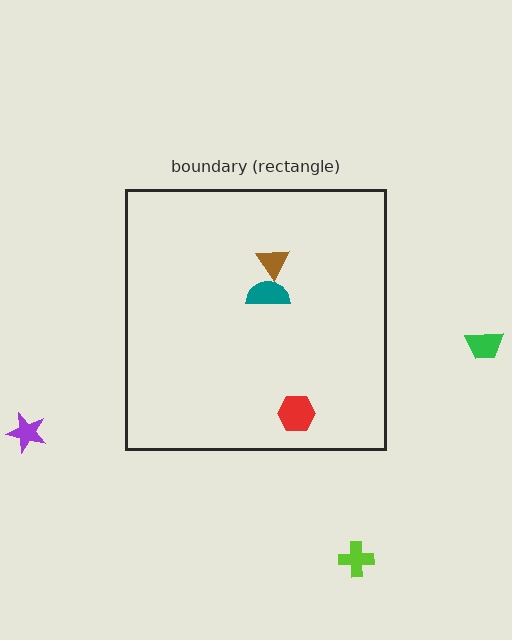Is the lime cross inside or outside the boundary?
Outside.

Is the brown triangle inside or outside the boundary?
Inside.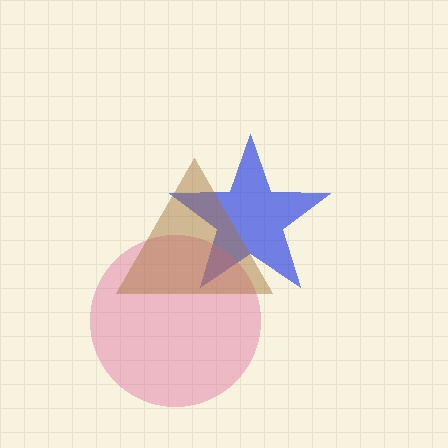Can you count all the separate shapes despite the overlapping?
Yes, there are 3 separate shapes.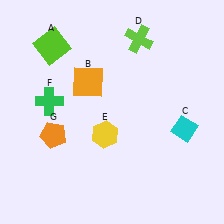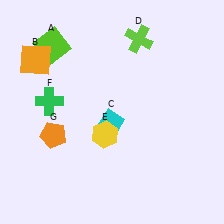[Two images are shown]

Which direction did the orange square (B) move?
The orange square (B) moved left.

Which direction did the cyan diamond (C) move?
The cyan diamond (C) moved left.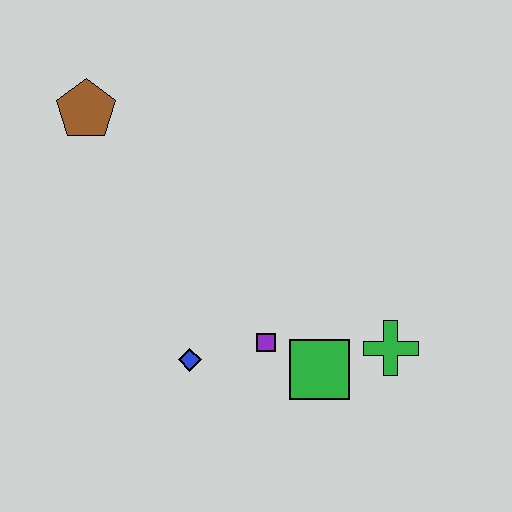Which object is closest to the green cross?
The green square is closest to the green cross.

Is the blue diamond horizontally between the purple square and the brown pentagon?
Yes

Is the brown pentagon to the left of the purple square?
Yes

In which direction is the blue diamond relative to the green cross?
The blue diamond is to the left of the green cross.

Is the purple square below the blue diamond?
No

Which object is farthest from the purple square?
The brown pentagon is farthest from the purple square.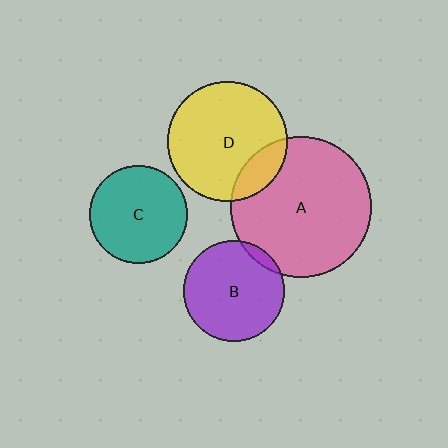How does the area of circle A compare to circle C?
Approximately 2.1 times.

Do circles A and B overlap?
Yes.